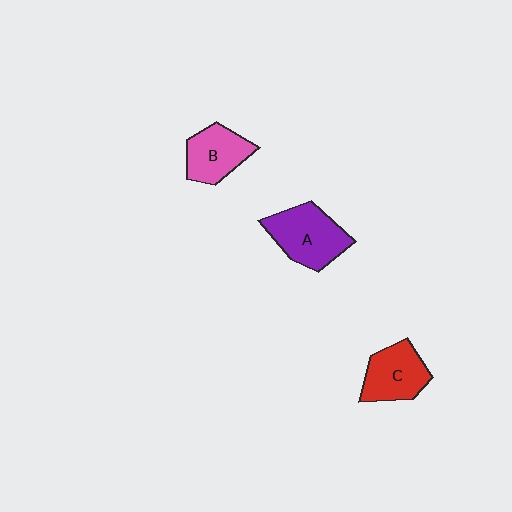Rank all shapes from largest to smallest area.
From largest to smallest: A (purple), C (red), B (pink).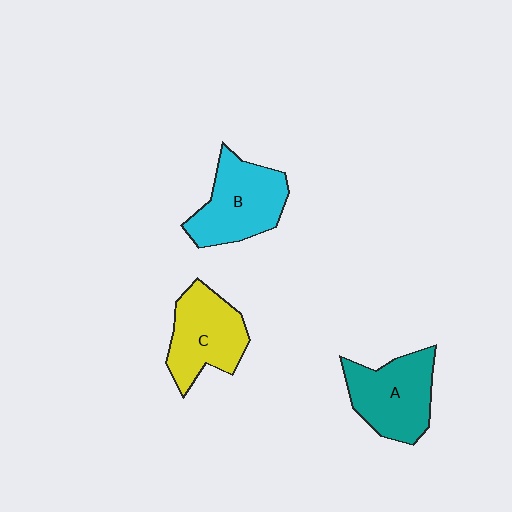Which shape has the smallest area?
Shape C (yellow).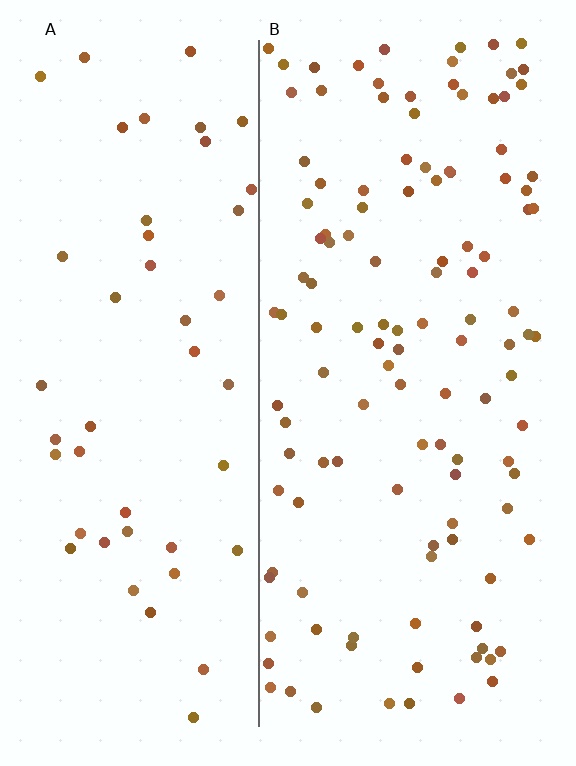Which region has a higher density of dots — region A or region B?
B (the right).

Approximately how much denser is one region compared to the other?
Approximately 2.5× — region B over region A.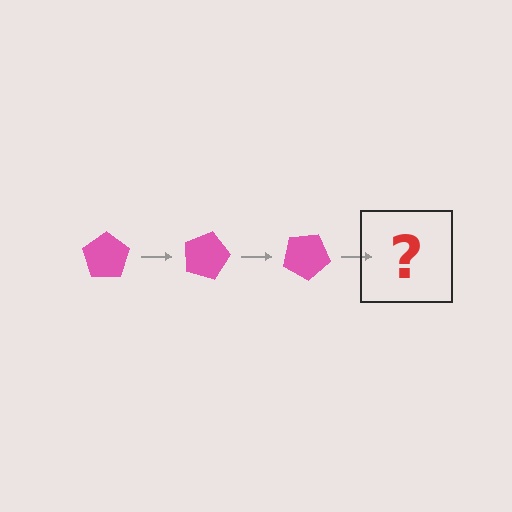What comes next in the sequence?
The next element should be a pink pentagon rotated 45 degrees.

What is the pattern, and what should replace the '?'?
The pattern is that the pentagon rotates 15 degrees each step. The '?' should be a pink pentagon rotated 45 degrees.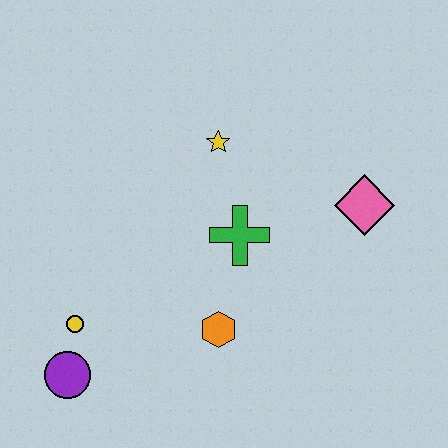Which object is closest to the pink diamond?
The green cross is closest to the pink diamond.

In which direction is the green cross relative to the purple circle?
The green cross is to the right of the purple circle.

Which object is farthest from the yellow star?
The purple circle is farthest from the yellow star.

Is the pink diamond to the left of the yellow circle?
No